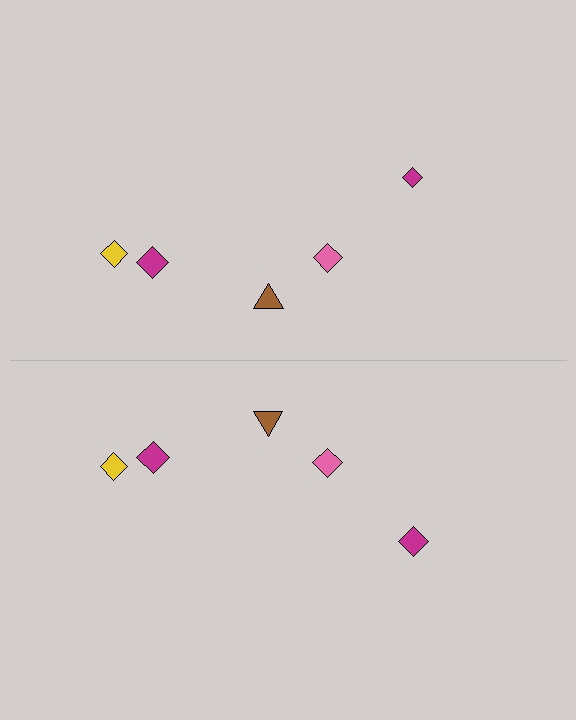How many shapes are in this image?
There are 10 shapes in this image.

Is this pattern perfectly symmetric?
No, the pattern is not perfectly symmetric. The magenta diamond on the bottom side has a different size than its mirror counterpart.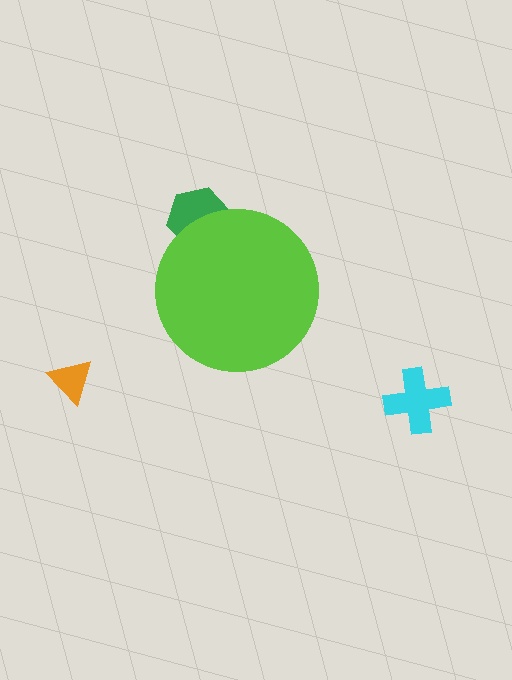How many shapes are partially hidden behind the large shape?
2 shapes are partially hidden.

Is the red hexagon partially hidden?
Yes, the red hexagon is partially hidden behind the lime circle.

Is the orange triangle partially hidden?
No, the orange triangle is fully visible.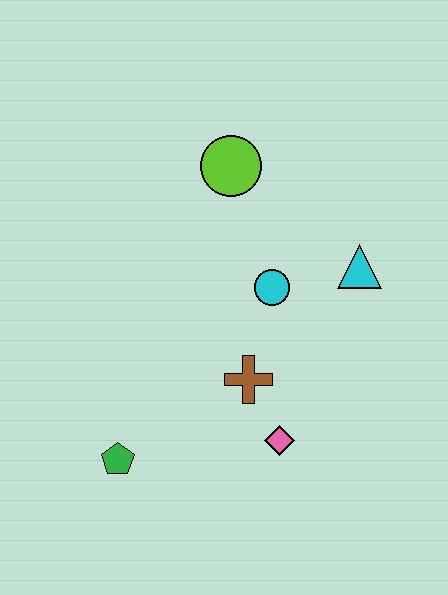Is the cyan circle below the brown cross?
No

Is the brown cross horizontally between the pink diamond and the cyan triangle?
No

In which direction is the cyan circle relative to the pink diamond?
The cyan circle is above the pink diamond.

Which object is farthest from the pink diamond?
The lime circle is farthest from the pink diamond.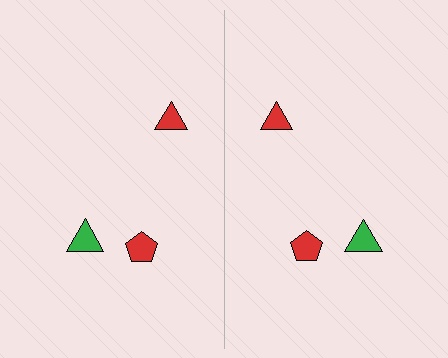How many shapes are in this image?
There are 6 shapes in this image.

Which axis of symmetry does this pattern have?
The pattern has a vertical axis of symmetry running through the center of the image.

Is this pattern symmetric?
Yes, this pattern has bilateral (reflection) symmetry.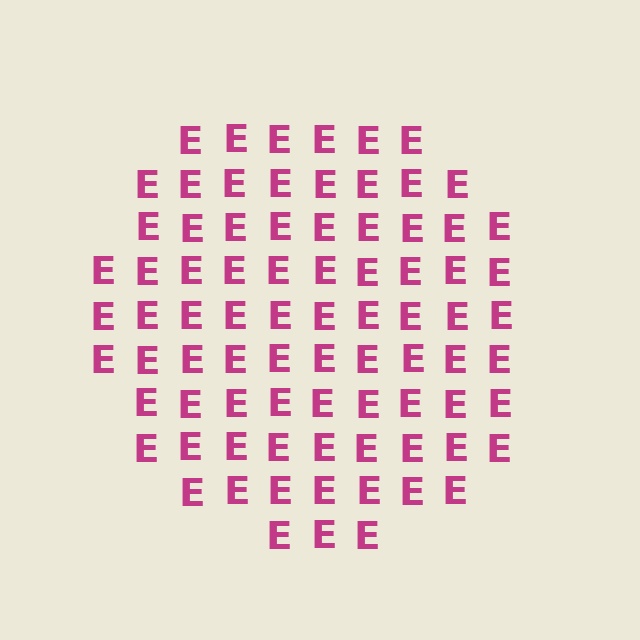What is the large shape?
The large shape is a circle.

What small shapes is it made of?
It is made of small letter E's.